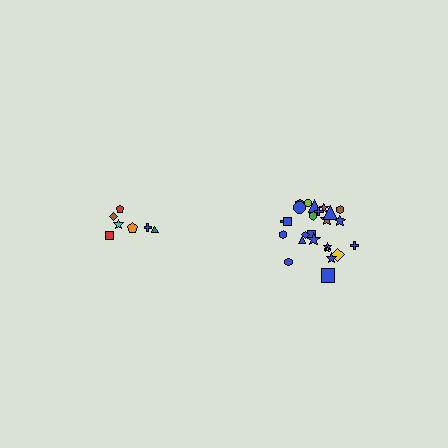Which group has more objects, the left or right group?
The right group.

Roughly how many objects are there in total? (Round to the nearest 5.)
Roughly 30 objects in total.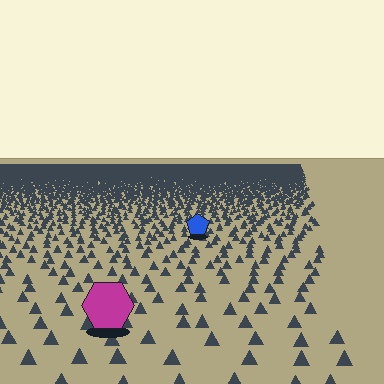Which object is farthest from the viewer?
The blue pentagon is farthest from the viewer. It appears smaller and the ground texture around it is denser.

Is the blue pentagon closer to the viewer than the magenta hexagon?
No. The magenta hexagon is closer — you can tell from the texture gradient: the ground texture is coarser near it.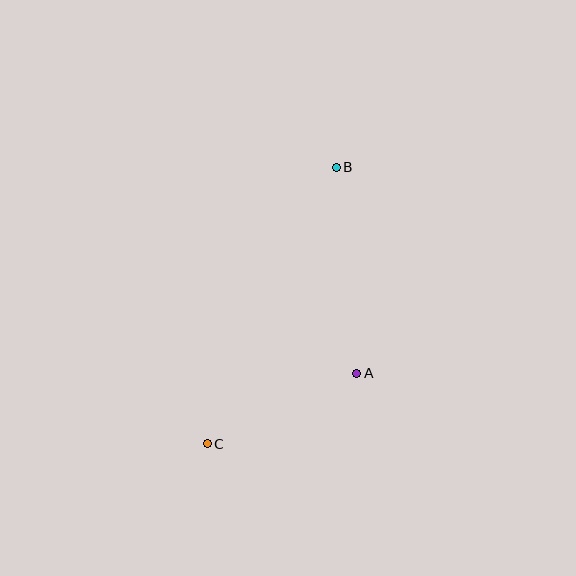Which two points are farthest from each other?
Points B and C are farthest from each other.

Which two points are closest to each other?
Points A and C are closest to each other.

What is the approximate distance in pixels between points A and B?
The distance between A and B is approximately 207 pixels.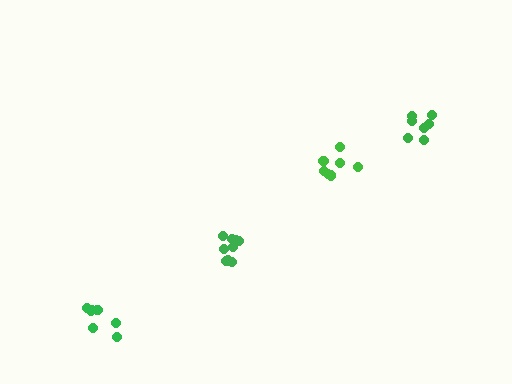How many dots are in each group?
Group 1: 7 dots, Group 2: 11 dots, Group 3: 7 dots, Group 4: 7 dots (32 total).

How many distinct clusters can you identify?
There are 4 distinct clusters.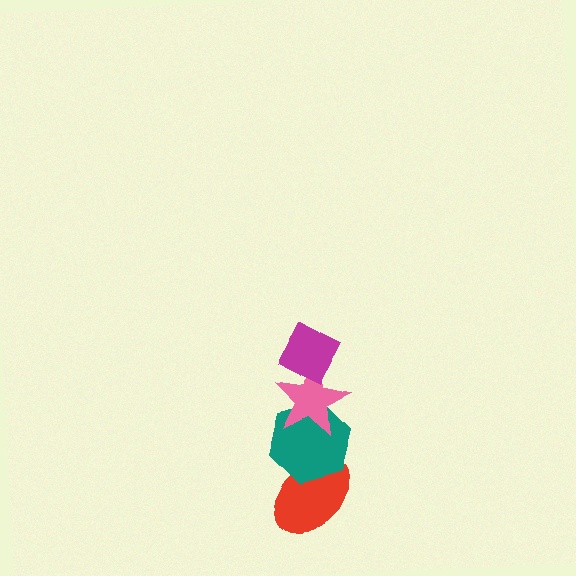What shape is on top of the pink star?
The magenta diamond is on top of the pink star.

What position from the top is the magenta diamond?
The magenta diamond is 1st from the top.